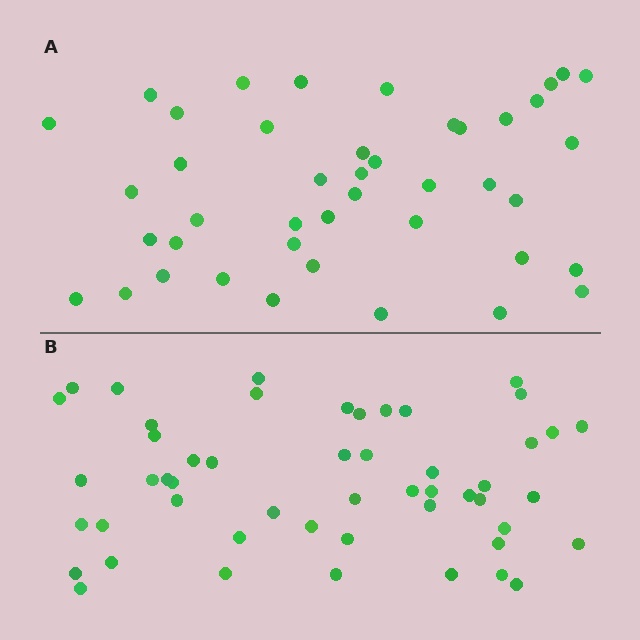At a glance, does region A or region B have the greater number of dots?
Region B (the bottom region) has more dots.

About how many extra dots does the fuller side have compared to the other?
Region B has roughly 8 or so more dots than region A.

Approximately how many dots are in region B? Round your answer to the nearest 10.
About 50 dots. (The exact count is 51, which rounds to 50.)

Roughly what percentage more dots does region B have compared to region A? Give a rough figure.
About 20% more.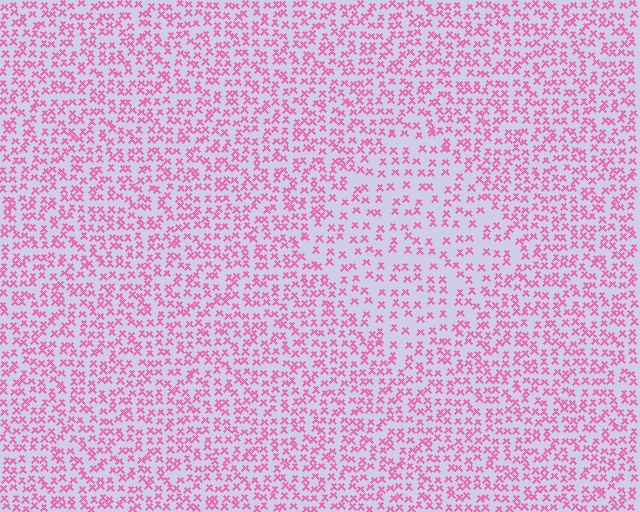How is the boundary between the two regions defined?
The boundary is defined by a change in element density (approximately 1.8x ratio). All elements are the same color, size, and shape.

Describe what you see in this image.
The image contains small pink elements arranged at two different densities. A diamond-shaped region is visible where the elements are less densely packed than the surrounding area.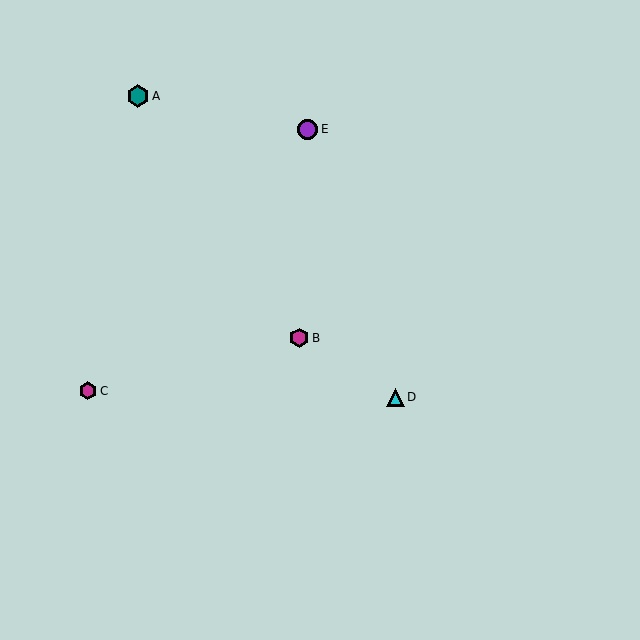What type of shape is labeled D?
Shape D is a cyan triangle.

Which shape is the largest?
The teal hexagon (labeled A) is the largest.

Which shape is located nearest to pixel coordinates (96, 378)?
The magenta hexagon (labeled C) at (88, 391) is nearest to that location.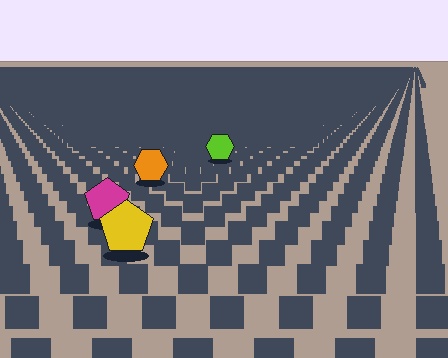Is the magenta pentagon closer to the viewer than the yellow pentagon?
No. The yellow pentagon is closer — you can tell from the texture gradient: the ground texture is coarser near it.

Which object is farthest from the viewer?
The lime hexagon is farthest from the viewer. It appears smaller and the ground texture around it is denser.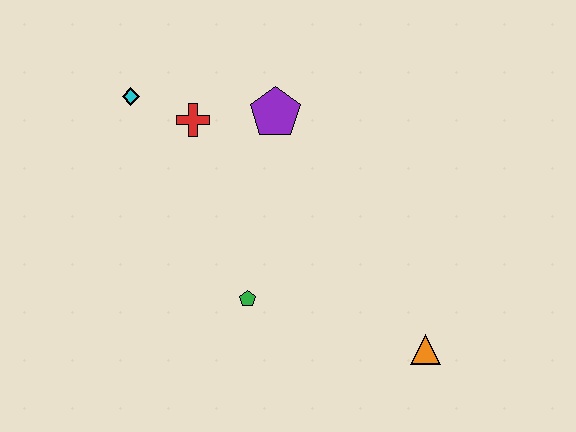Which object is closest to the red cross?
The cyan diamond is closest to the red cross.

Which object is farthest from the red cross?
The orange triangle is farthest from the red cross.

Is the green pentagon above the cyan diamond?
No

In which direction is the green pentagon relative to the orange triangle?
The green pentagon is to the left of the orange triangle.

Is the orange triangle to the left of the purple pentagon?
No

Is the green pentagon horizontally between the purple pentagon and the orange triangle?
No